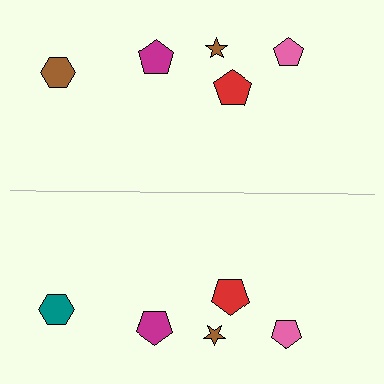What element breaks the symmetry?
The teal hexagon on the bottom side breaks the symmetry — its mirror counterpart is brown.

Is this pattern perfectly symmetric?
No, the pattern is not perfectly symmetric. The teal hexagon on the bottom side breaks the symmetry — its mirror counterpart is brown.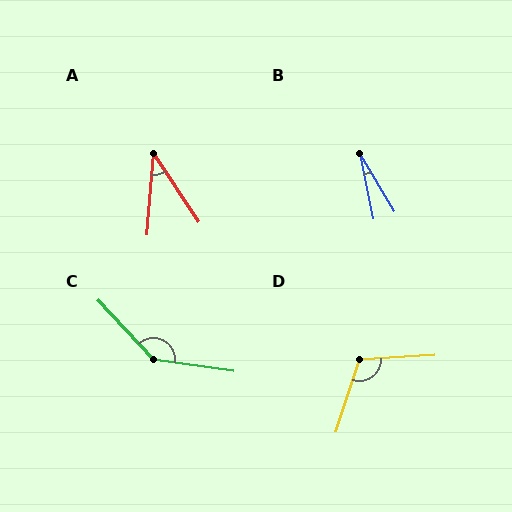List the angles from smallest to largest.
B (19°), A (38°), D (111°), C (141°).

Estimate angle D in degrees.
Approximately 111 degrees.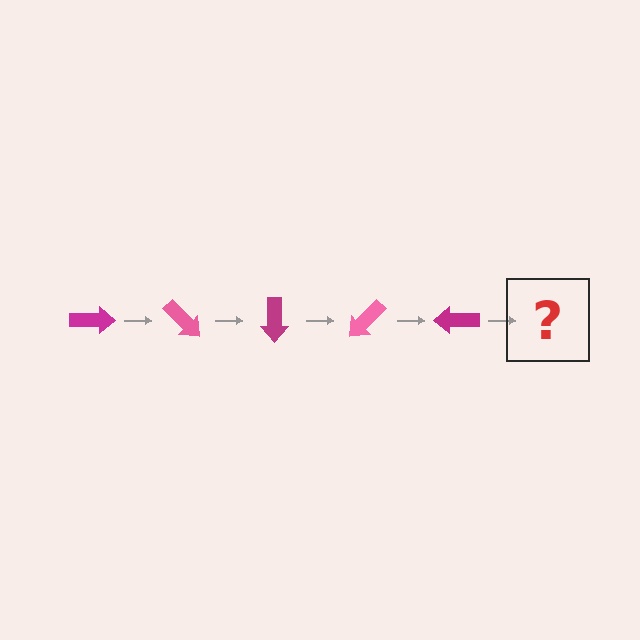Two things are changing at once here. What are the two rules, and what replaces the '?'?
The two rules are that it rotates 45 degrees each step and the color cycles through magenta and pink. The '?' should be a pink arrow, rotated 225 degrees from the start.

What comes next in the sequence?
The next element should be a pink arrow, rotated 225 degrees from the start.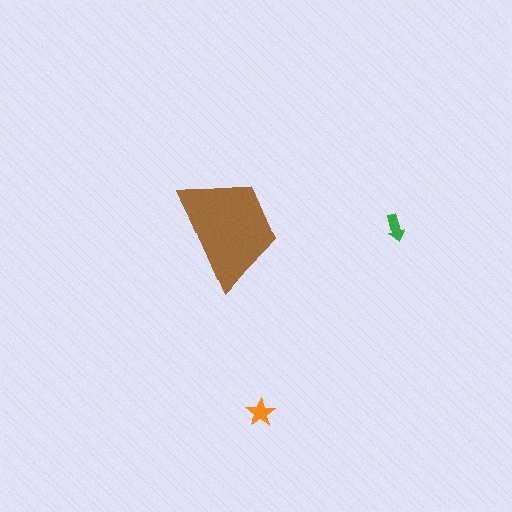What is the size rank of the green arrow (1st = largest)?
3rd.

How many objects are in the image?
There are 3 objects in the image.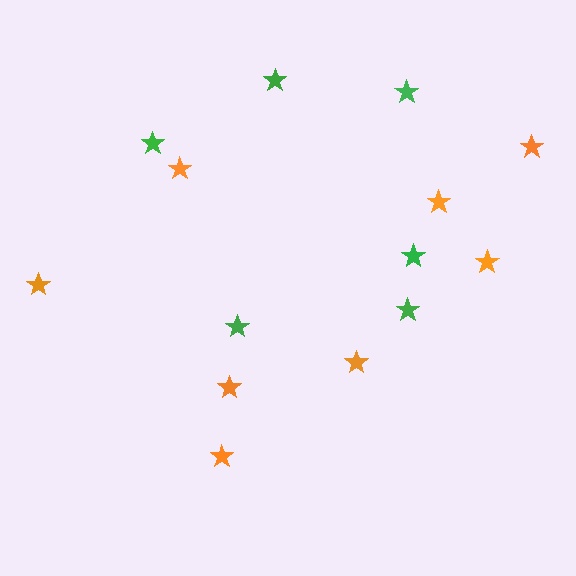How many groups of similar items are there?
There are 2 groups: one group of orange stars (8) and one group of green stars (6).